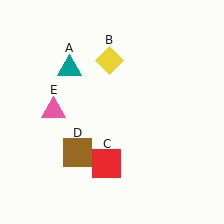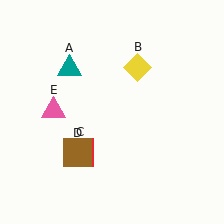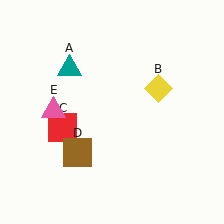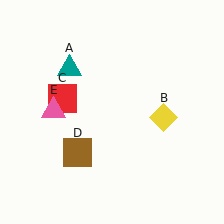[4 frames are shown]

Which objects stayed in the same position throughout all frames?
Teal triangle (object A) and brown square (object D) and pink triangle (object E) remained stationary.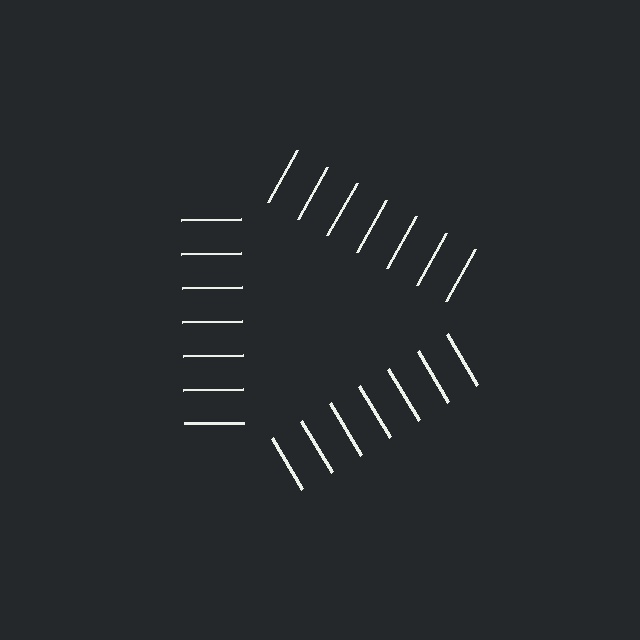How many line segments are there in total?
21 — 7 along each of the 3 edges.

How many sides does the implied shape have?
3 sides — the line-ends trace a triangle.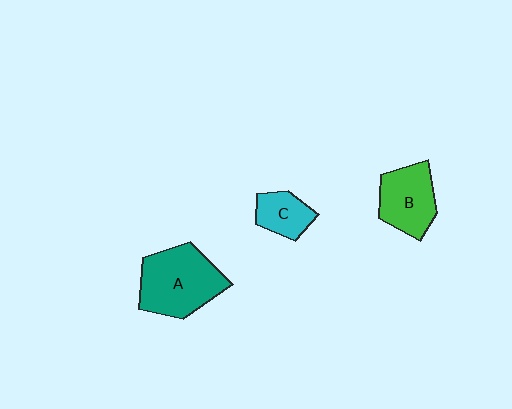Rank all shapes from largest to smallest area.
From largest to smallest: A (teal), B (green), C (cyan).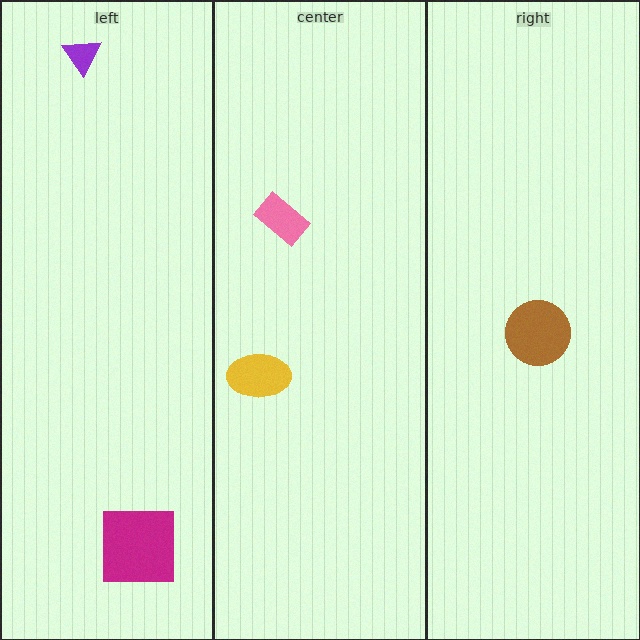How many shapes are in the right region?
1.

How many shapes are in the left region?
2.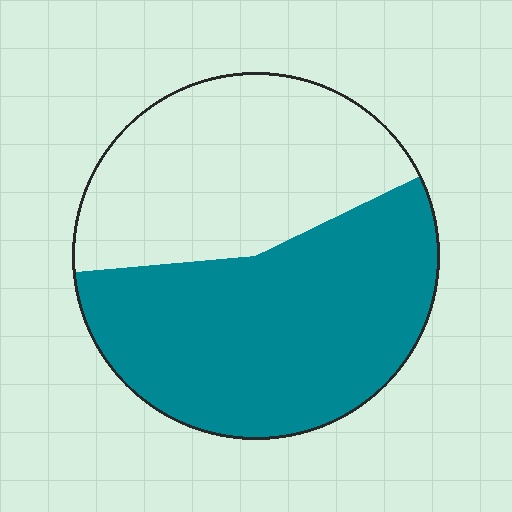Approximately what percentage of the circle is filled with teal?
Approximately 55%.